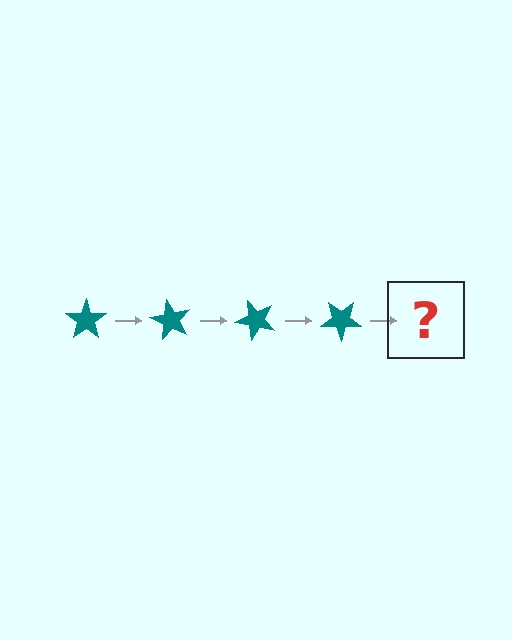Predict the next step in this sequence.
The next step is a teal star rotated 240 degrees.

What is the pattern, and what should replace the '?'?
The pattern is that the star rotates 60 degrees each step. The '?' should be a teal star rotated 240 degrees.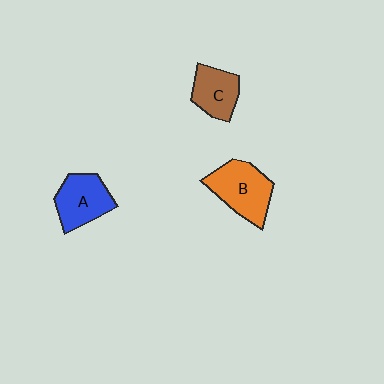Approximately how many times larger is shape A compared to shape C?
Approximately 1.2 times.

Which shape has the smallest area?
Shape C (brown).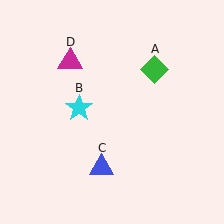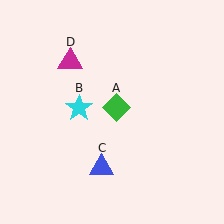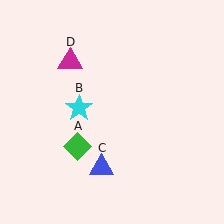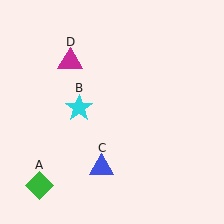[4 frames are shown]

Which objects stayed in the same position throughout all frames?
Cyan star (object B) and blue triangle (object C) and magenta triangle (object D) remained stationary.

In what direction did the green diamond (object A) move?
The green diamond (object A) moved down and to the left.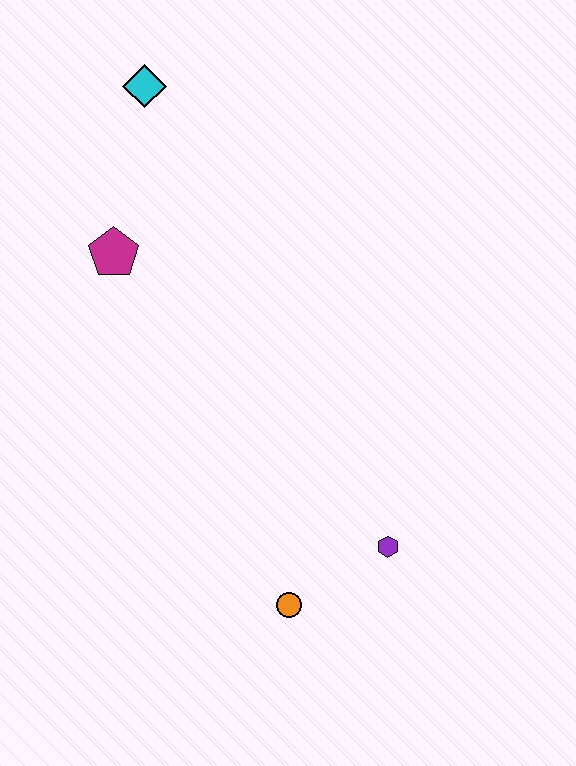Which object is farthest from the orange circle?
The cyan diamond is farthest from the orange circle.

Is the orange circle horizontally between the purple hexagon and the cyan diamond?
Yes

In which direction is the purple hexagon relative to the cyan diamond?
The purple hexagon is below the cyan diamond.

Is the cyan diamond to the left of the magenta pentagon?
No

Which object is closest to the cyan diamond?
The magenta pentagon is closest to the cyan diamond.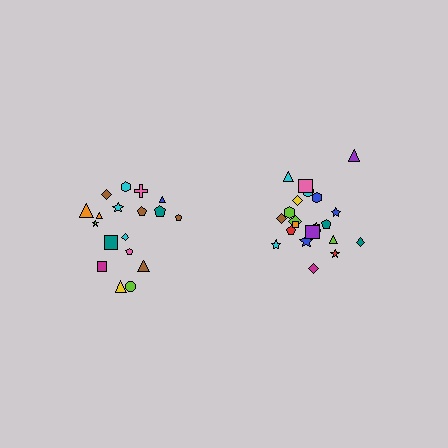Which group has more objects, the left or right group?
The right group.